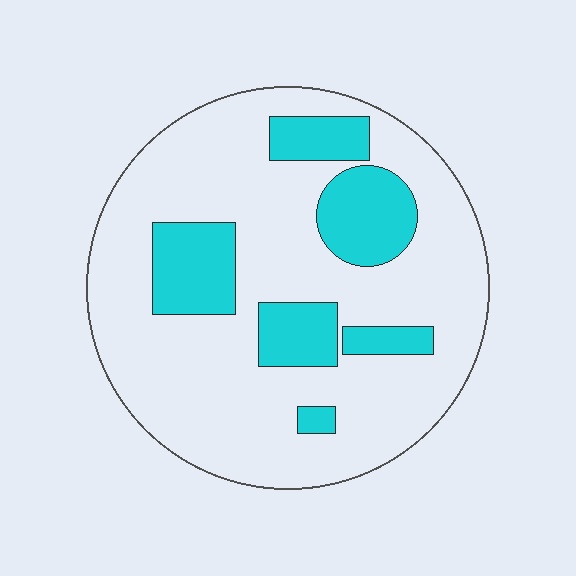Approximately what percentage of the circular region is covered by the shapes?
Approximately 25%.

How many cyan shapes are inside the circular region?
6.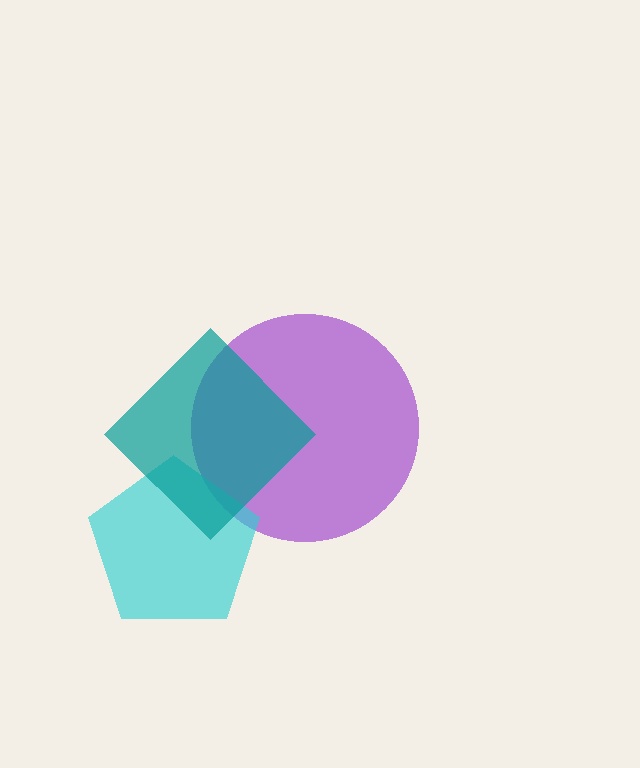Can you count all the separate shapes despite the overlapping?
Yes, there are 3 separate shapes.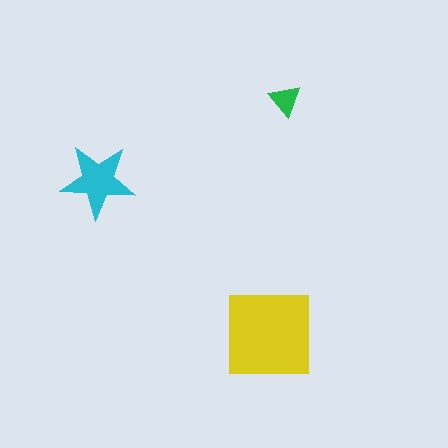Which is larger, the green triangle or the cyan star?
The cyan star.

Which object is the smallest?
The green triangle.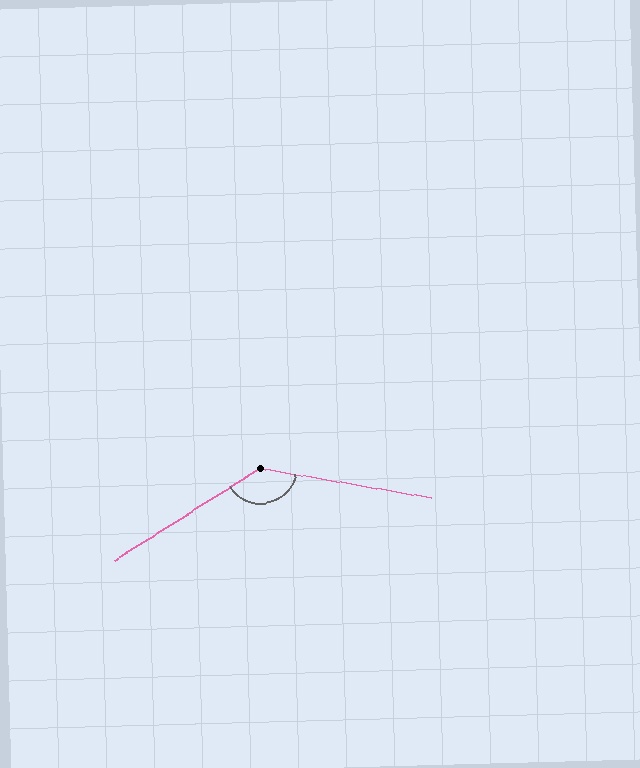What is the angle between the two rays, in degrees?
Approximately 138 degrees.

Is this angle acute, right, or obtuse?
It is obtuse.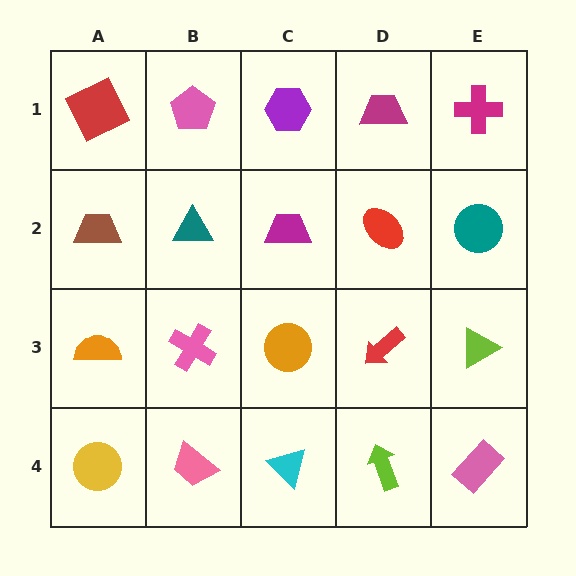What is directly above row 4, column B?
A pink cross.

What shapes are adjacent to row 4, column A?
An orange semicircle (row 3, column A), a pink trapezoid (row 4, column B).